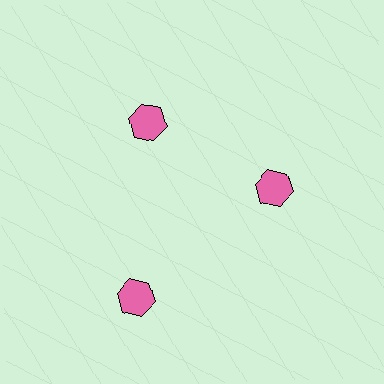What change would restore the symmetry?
The symmetry would be restored by moving it inward, back onto the ring so that all 3 hexagons sit at equal angles and equal distance from the center.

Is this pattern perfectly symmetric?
No. The 3 pink hexagons are arranged in a ring, but one element near the 7 o'clock position is pushed outward from the center, breaking the 3-fold rotational symmetry.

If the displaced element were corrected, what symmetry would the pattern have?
It would have 3-fold rotational symmetry — the pattern would map onto itself every 120 degrees.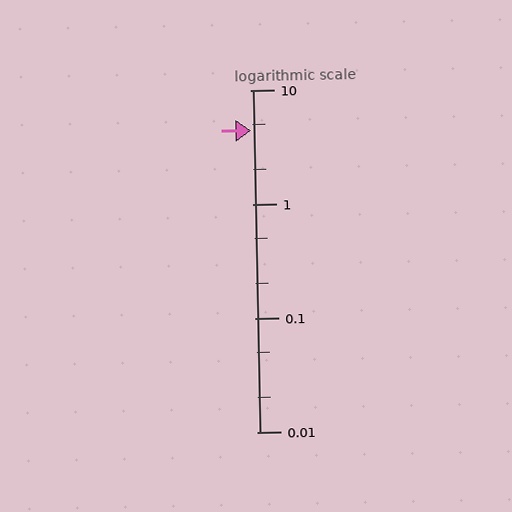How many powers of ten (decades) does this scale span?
The scale spans 3 decades, from 0.01 to 10.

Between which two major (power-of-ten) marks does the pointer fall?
The pointer is between 1 and 10.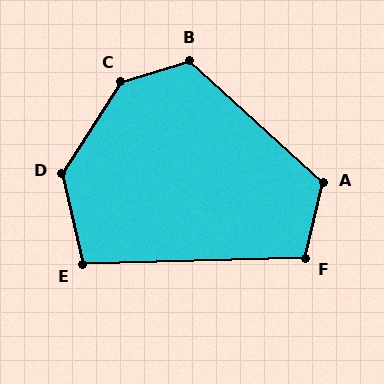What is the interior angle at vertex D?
Approximately 135 degrees (obtuse).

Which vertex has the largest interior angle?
C, at approximately 139 degrees.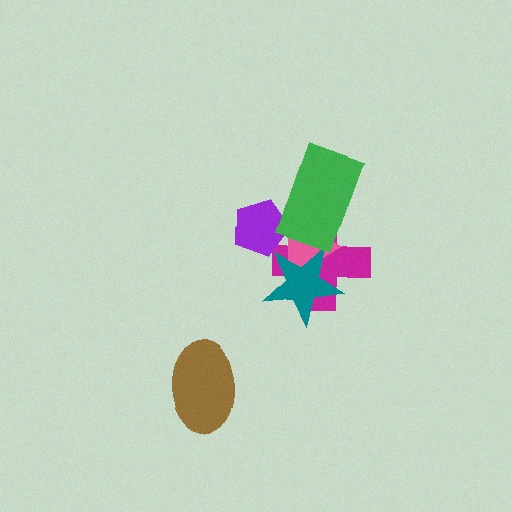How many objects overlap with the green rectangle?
3 objects overlap with the green rectangle.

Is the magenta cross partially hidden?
Yes, it is partially covered by another shape.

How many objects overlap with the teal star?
2 objects overlap with the teal star.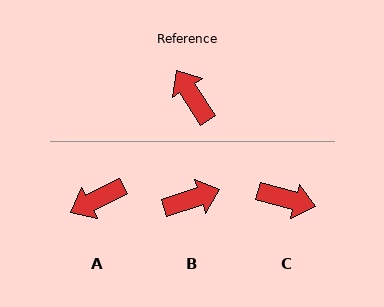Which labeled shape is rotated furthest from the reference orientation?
C, about 137 degrees away.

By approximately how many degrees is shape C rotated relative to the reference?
Approximately 137 degrees clockwise.